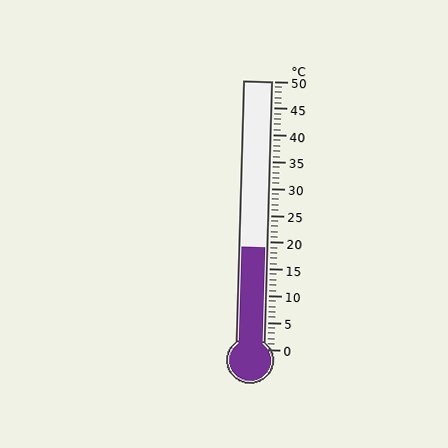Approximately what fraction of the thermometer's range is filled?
The thermometer is filled to approximately 40% of its range.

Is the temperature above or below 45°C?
The temperature is below 45°C.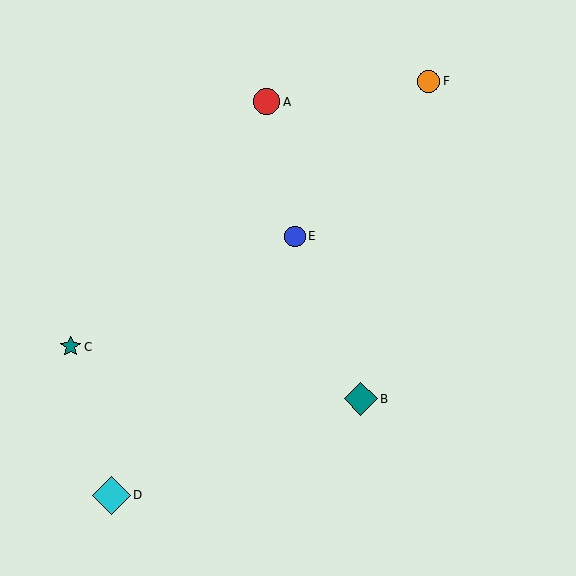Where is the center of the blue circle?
The center of the blue circle is at (295, 236).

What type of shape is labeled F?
Shape F is an orange circle.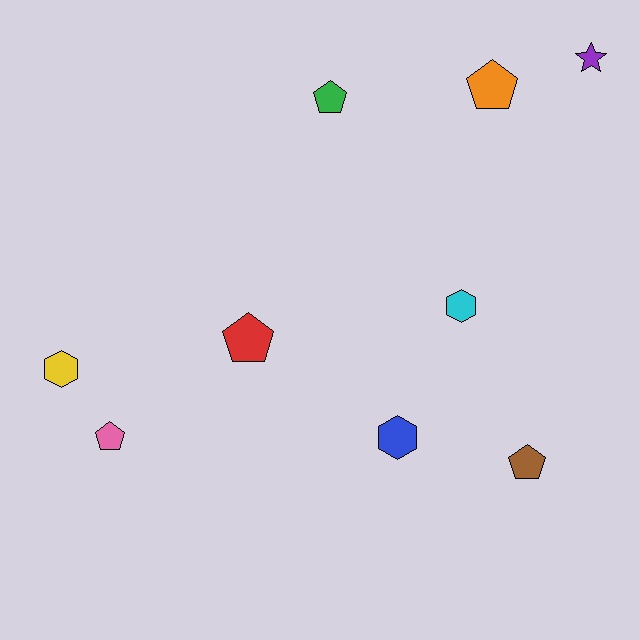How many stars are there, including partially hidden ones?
There is 1 star.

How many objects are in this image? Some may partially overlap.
There are 9 objects.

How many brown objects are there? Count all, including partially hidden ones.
There is 1 brown object.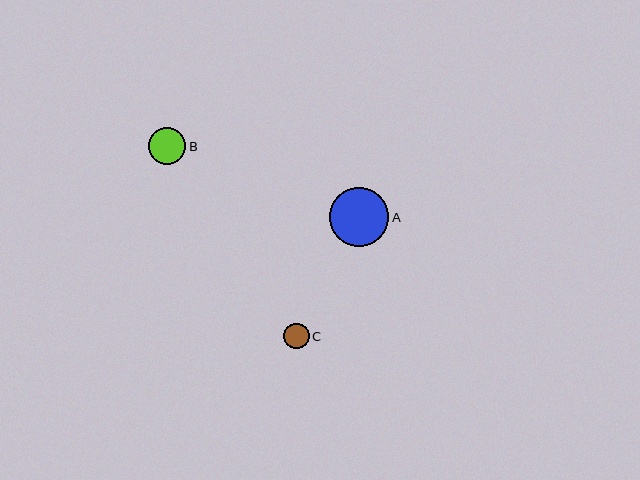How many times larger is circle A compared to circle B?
Circle A is approximately 1.6 times the size of circle B.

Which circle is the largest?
Circle A is the largest with a size of approximately 59 pixels.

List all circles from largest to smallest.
From largest to smallest: A, B, C.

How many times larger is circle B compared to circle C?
Circle B is approximately 1.5 times the size of circle C.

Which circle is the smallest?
Circle C is the smallest with a size of approximately 25 pixels.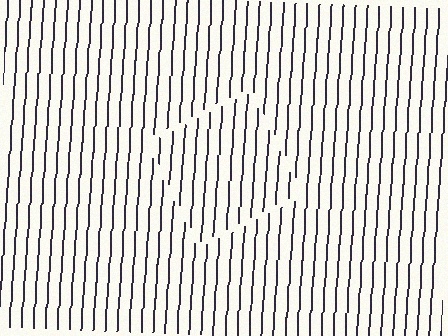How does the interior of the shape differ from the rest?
The interior of the shape contains the same grating, shifted by half a period — the contour is defined by the phase discontinuity where line-ends from the inner and outer gratings abut.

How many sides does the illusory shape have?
4 sides — the line-ends trace a square.